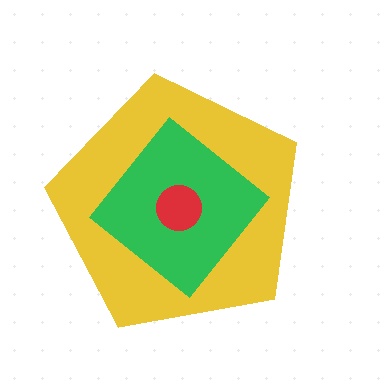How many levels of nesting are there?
3.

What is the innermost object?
The red circle.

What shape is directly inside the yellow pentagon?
The green diamond.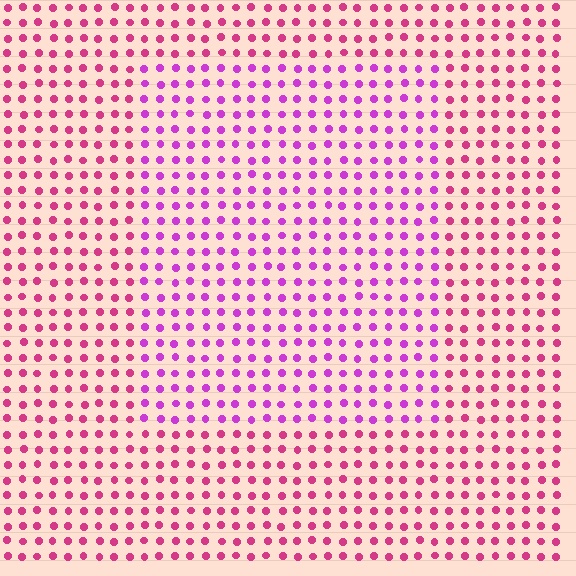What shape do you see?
I see a rectangle.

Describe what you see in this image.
The image is filled with small magenta elements in a uniform arrangement. A rectangle-shaped region is visible where the elements are tinted to a slightly different hue, forming a subtle color boundary.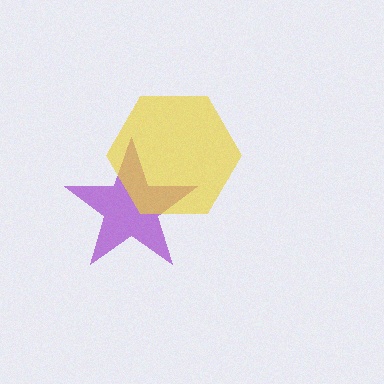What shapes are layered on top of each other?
The layered shapes are: a purple star, a yellow hexagon.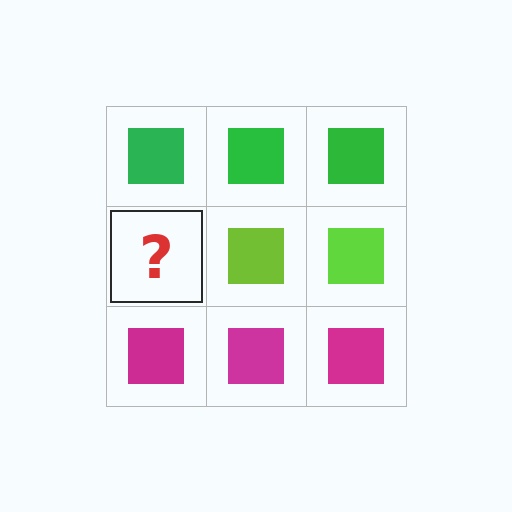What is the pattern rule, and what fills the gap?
The rule is that each row has a consistent color. The gap should be filled with a lime square.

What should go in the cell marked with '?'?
The missing cell should contain a lime square.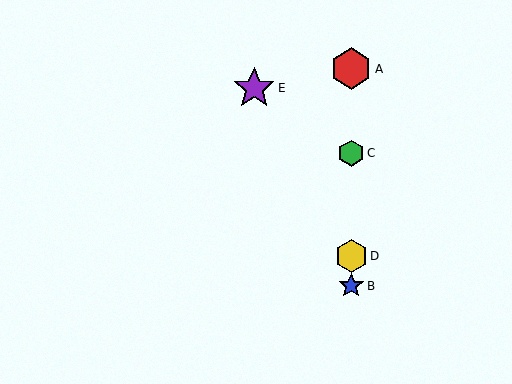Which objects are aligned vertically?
Objects A, B, C, D are aligned vertically.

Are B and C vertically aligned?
Yes, both are at x≈351.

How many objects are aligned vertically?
4 objects (A, B, C, D) are aligned vertically.